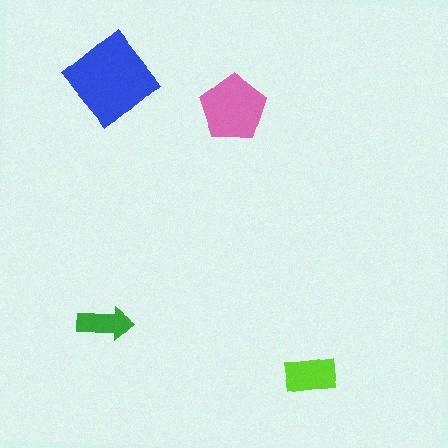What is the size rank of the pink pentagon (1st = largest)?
2nd.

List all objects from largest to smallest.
The blue diamond, the pink pentagon, the lime rectangle, the green arrow.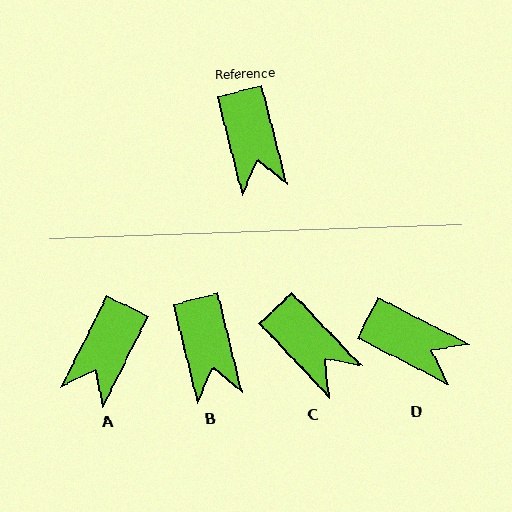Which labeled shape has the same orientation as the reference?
B.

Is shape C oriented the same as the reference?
No, it is off by about 29 degrees.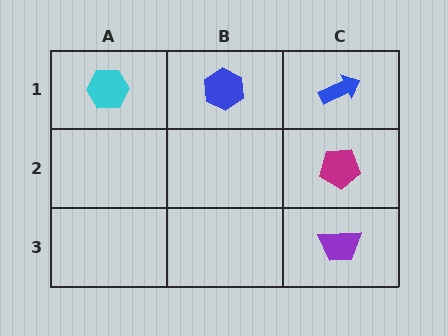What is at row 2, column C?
A magenta pentagon.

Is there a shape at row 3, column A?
No, that cell is empty.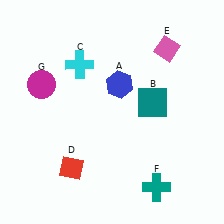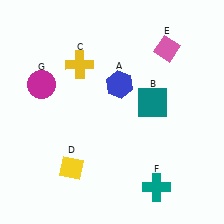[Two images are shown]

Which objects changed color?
C changed from cyan to yellow. D changed from red to yellow.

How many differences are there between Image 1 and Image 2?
There are 2 differences between the two images.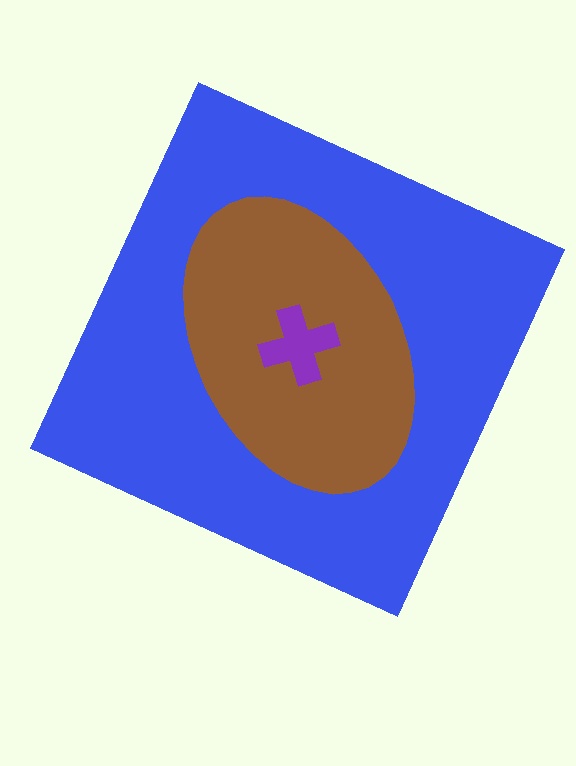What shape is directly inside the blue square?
The brown ellipse.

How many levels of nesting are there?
3.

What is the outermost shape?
The blue square.